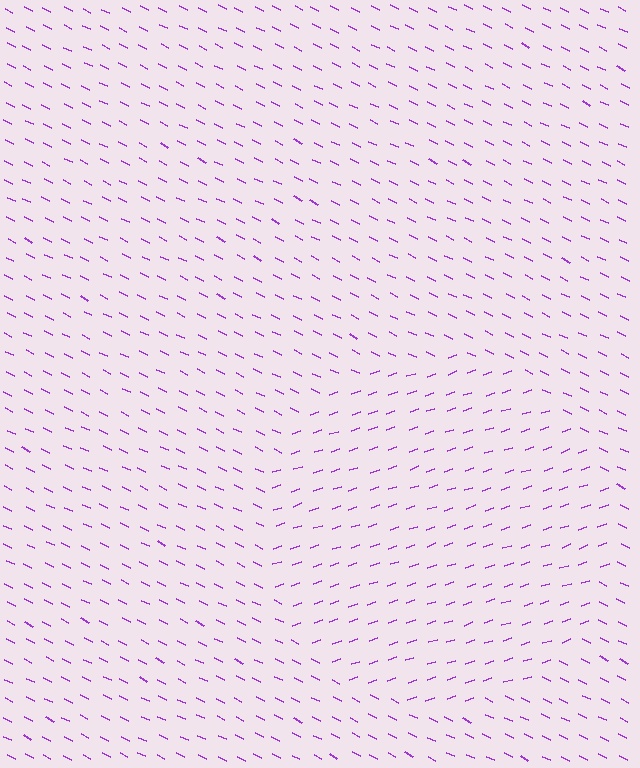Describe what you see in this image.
The image is filled with small purple line segments. A circle region in the image has lines oriented differently from the surrounding lines, creating a visible texture boundary.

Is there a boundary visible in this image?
Yes, there is a texture boundary formed by a change in line orientation.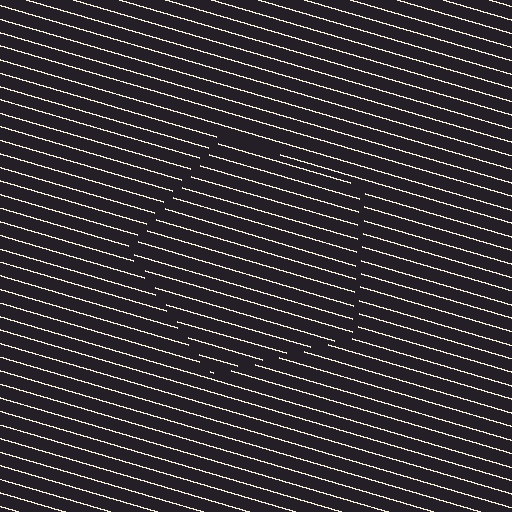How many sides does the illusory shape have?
5 sides — the line-ends trace a pentagon.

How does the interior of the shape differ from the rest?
The interior of the shape contains the same grating, shifted by half a period — the contour is defined by the phase discontinuity where line-ends from the inner and outer gratings abut.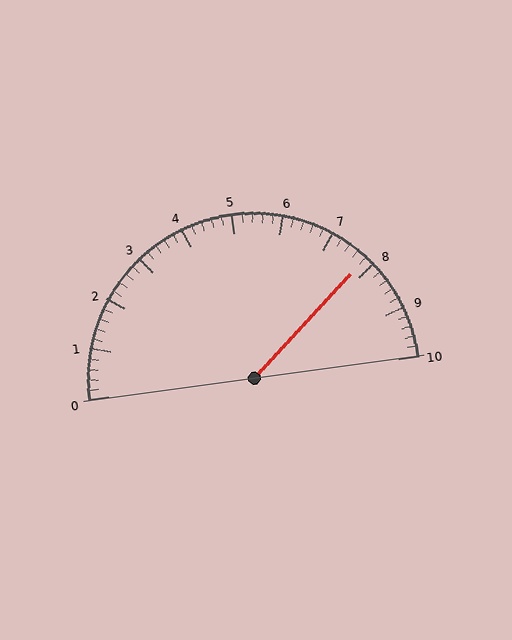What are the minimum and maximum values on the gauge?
The gauge ranges from 0 to 10.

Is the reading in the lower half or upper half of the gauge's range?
The reading is in the upper half of the range (0 to 10).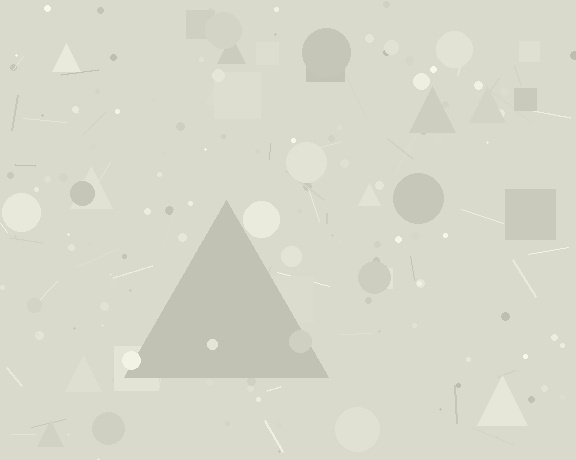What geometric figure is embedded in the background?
A triangle is embedded in the background.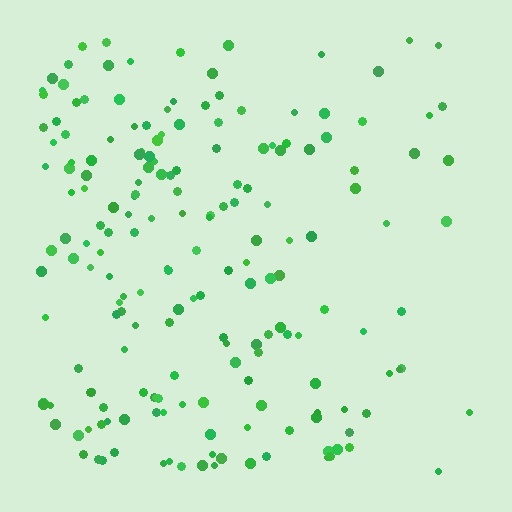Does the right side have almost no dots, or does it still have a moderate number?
Still a moderate number, just noticeably fewer than the left.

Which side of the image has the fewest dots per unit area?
The right.